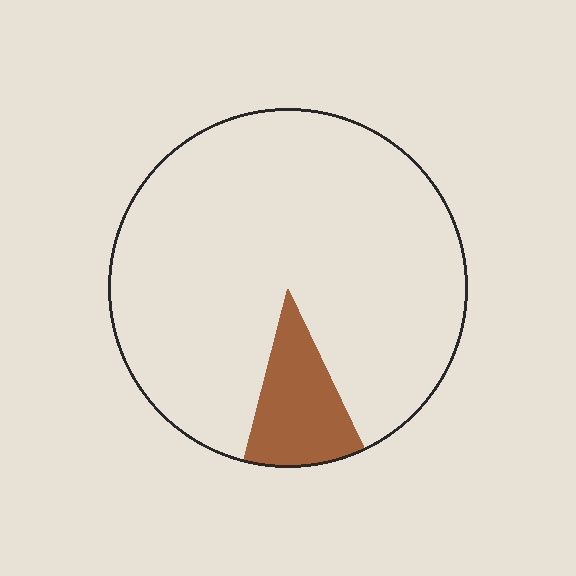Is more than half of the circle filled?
No.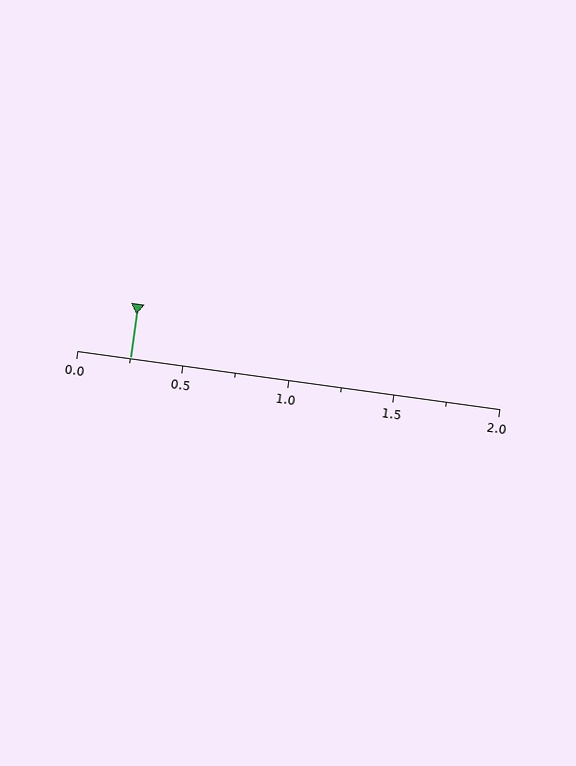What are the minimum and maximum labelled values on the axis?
The axis runs from 0.0 to 2.0.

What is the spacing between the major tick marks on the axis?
The major ticks are spaced 0.5 apart.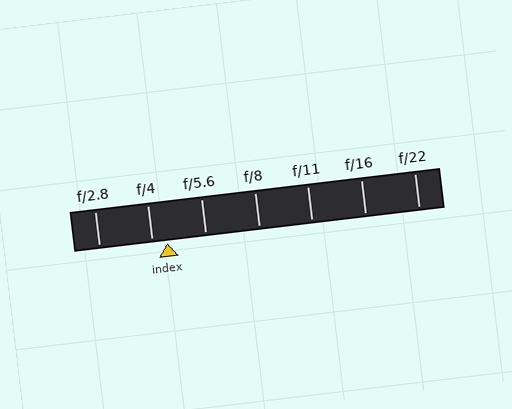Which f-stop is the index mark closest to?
The index mark is closest to f/4.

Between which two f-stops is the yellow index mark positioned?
The index mark is between f/4 and f/5.6.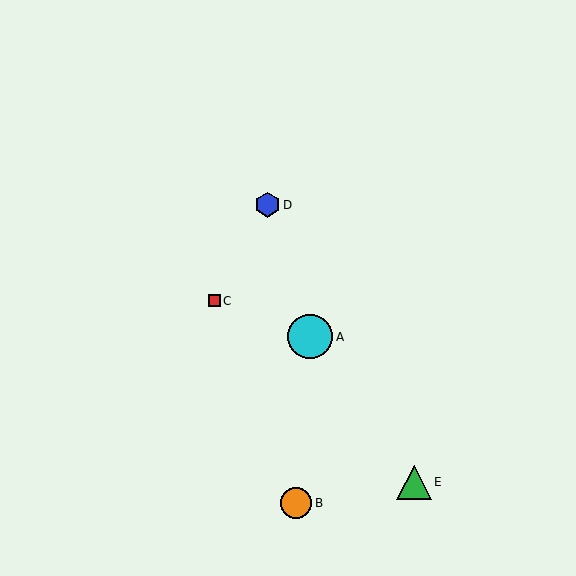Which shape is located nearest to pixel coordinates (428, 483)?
The green triangle (labeled E) at (414, 482) is nearest to that location.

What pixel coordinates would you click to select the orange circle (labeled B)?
Click at (296, 503) to select the orange circle B.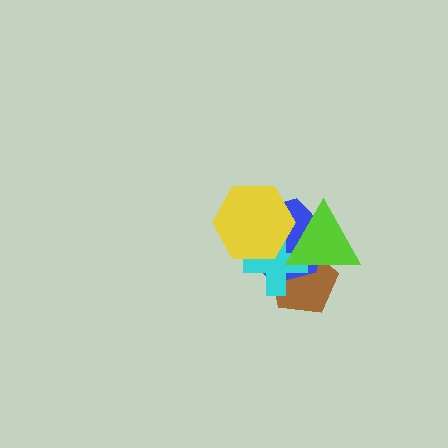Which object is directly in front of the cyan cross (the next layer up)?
The yellow hexagon is directly in front of the cyan cross.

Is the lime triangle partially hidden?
No, no other shape covers it.